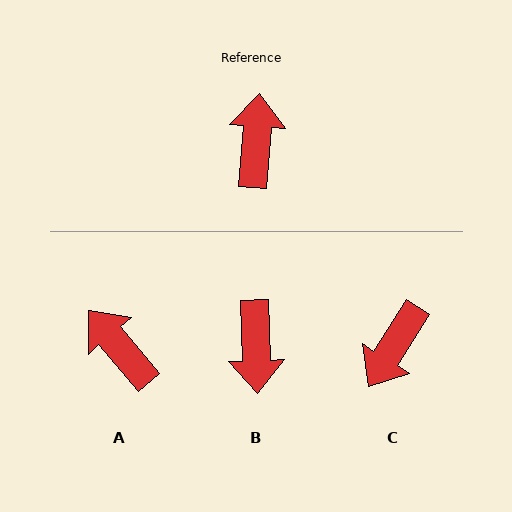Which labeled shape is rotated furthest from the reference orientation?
B, about 173 degrees away.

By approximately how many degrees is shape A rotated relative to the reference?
Approximately 44 degrees counter-clockwise.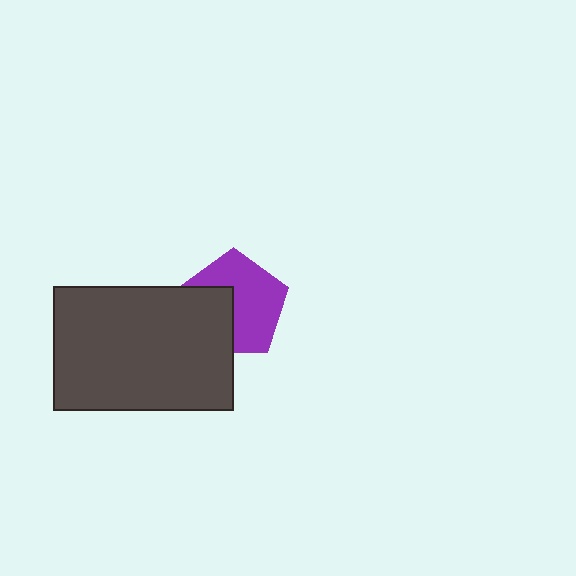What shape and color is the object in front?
The object in front is a dark gray rectangle.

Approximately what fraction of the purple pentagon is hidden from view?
Roughly 38% of the purple pentagon is hidden behind the dark gray rectangle.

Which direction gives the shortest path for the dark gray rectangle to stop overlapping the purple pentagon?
Moving toward the lower-left gives the shortest separation.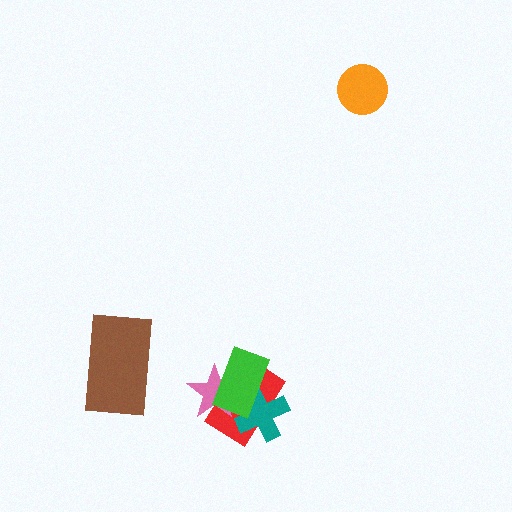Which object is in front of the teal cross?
The green rectangle is in front of the teal cross.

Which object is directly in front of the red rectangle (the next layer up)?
The pink star is directly in front of the red rectangle.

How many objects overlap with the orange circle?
0 objects overlap with the orange circle.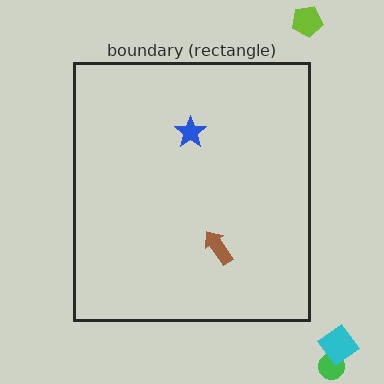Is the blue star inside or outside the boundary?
Inside.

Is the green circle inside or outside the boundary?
Outside.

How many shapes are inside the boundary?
2 inside, 3 outside.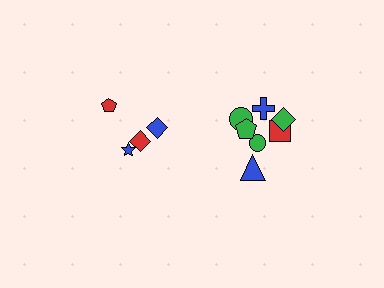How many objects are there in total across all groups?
There are 11 objects.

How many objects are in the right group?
There are 7 objects.